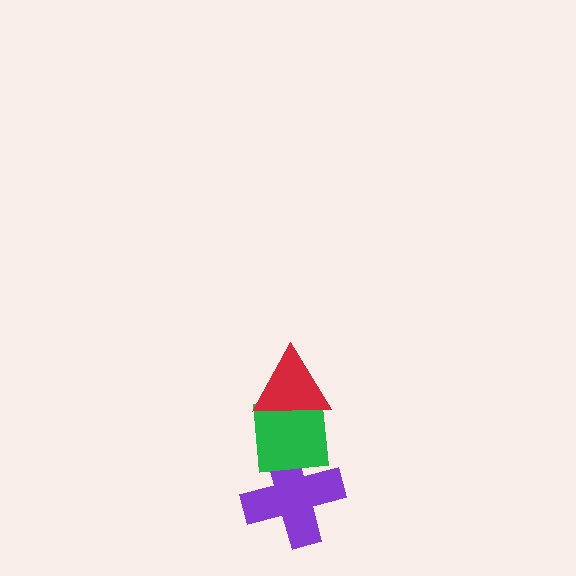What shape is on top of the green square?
The red triangle is on top of the green square.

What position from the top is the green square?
The green square is 2nd from the top.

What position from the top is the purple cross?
The purple cross is 3rd from the top.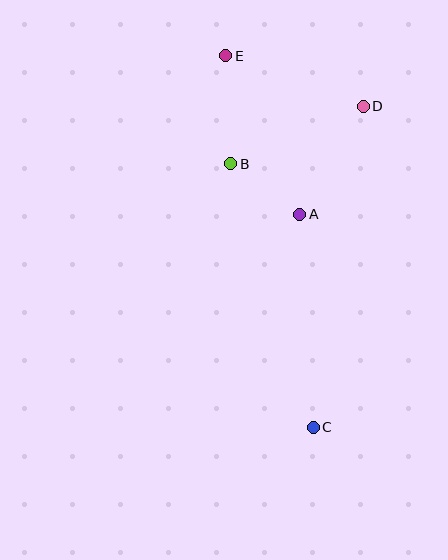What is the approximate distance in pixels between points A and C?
The distance between A and C is approximately 213 pixels.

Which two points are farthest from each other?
Points C and E are farthest from each other.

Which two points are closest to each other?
Points A and B are closest to each other.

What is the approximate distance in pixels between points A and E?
The distance between A and E is approximately 175 pixels.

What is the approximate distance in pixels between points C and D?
The distance between C and D is approximately 325 pixels.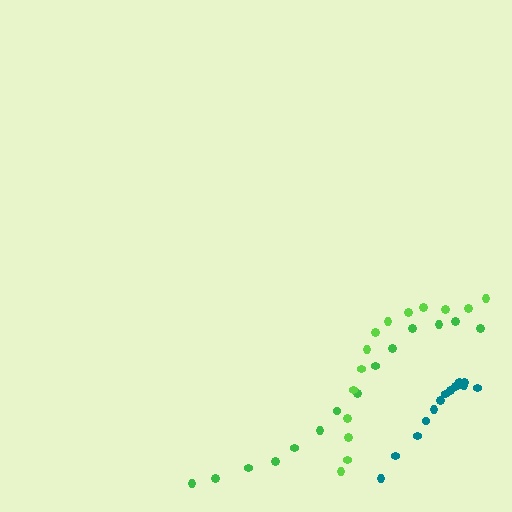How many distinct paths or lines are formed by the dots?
There are 3 distinct paths.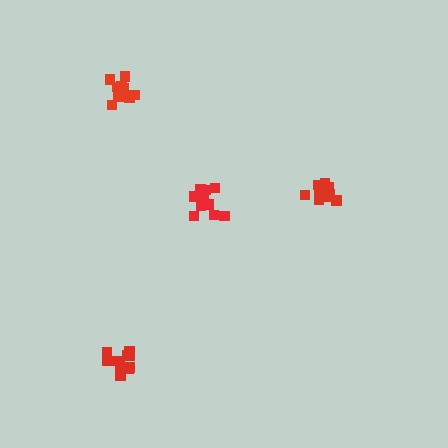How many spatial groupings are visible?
There are 4 spatial groupings.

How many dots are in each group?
Group 1: 11 dots, Group 2: 11 dots, Group 3: 11 dots, Group 4: 10 dots (43 total).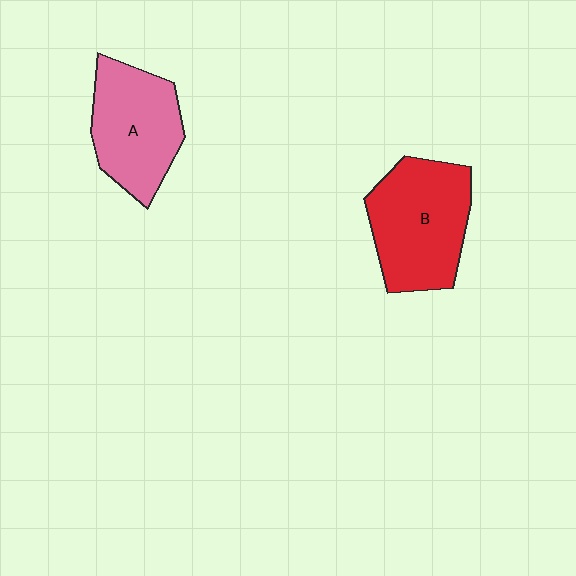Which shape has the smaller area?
Shape A (pink).